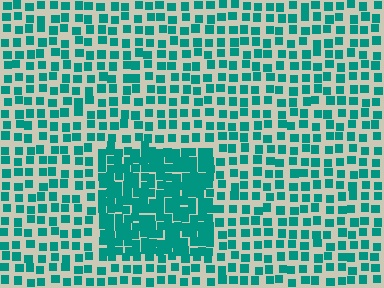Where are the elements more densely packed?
The elements are more densely packed inside the rectangle boundary.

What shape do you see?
I see a rectangle.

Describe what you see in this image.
The image contains small teal elements arranged at two different densities. A rectangle-shaped region is visible where the elements are more densely packed than the surrounding area.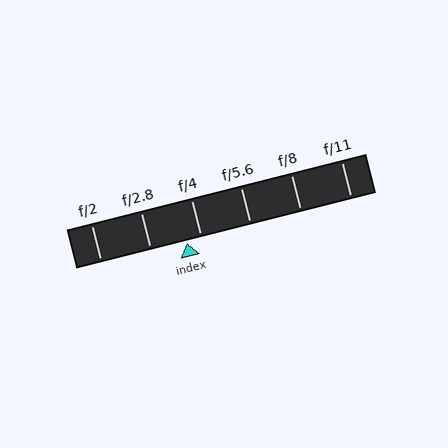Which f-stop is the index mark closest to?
The index mark is closest to f/4.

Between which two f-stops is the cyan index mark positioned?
The index mark is between f/2.8 and f/4.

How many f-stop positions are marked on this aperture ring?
There are 6 f-stop positions marked.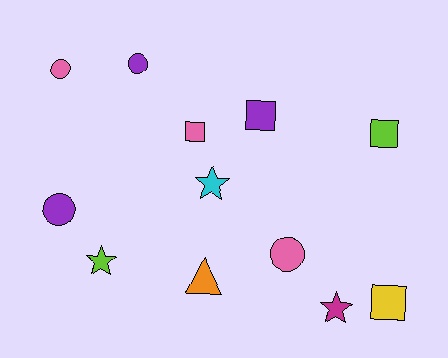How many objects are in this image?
There are 12 objects.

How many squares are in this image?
There are 4 squares.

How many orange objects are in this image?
There is 1 orange object.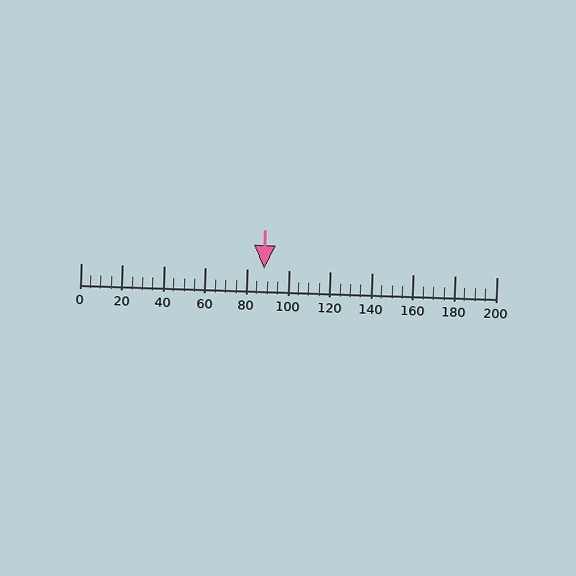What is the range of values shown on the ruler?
The ruler shows values from 0 to 200.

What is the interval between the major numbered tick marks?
The major tick marks are spaced 20 units apart.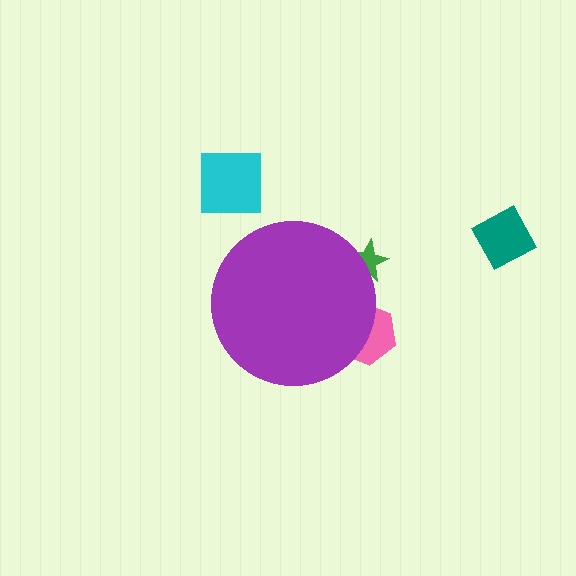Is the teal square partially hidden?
No, the teal square is fully visible.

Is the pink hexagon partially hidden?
Yes, the pink hexagon is partially hidden behind the purple circle.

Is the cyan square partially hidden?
No, the cyan square is fully visible.